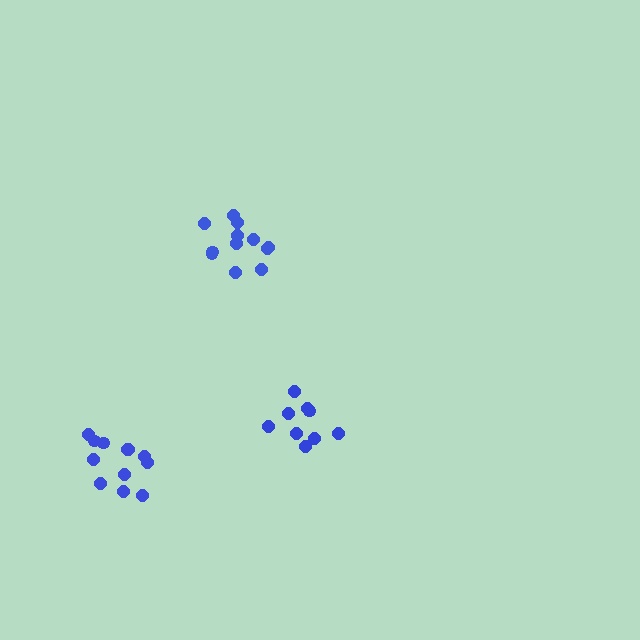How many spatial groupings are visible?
There are 3 spatial groupings.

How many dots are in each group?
Group 1: 12 dots, Group 2: 9 dots, Group 3: 12 dots (33 total).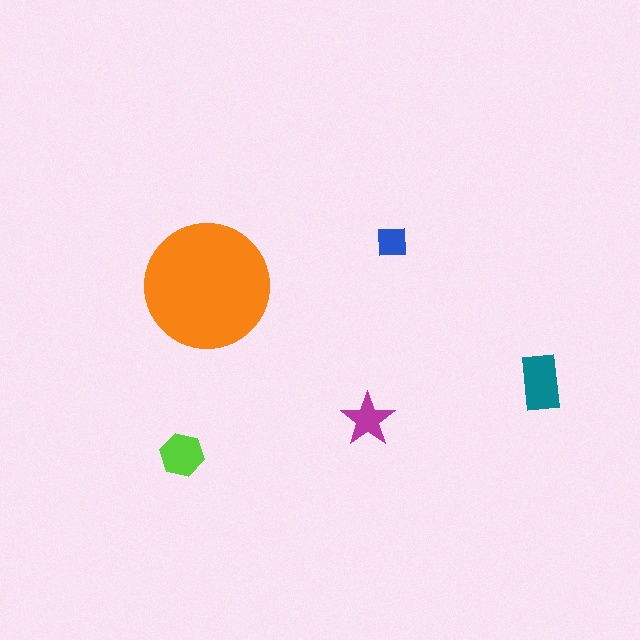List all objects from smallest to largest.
The blue square, the magenta star, the lime hexagon, the teal rectangle, the orange circle.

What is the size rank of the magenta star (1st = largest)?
4th.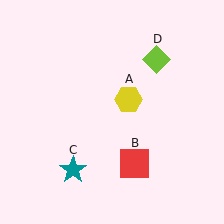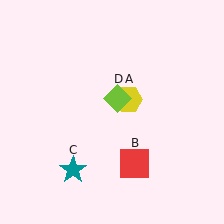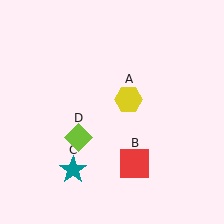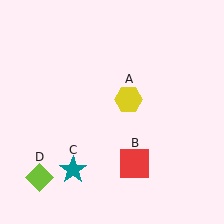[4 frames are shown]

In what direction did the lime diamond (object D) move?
The lime diamond (object D) moved down and to the left.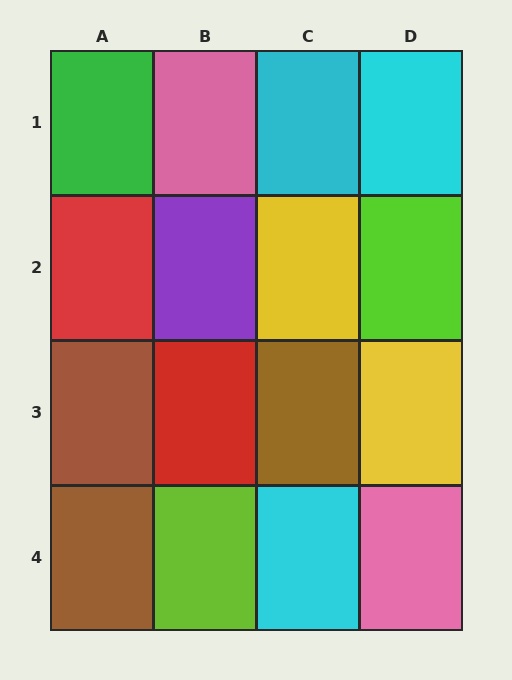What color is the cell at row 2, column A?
Red.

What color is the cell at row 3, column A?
Brown.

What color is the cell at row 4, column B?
Lime.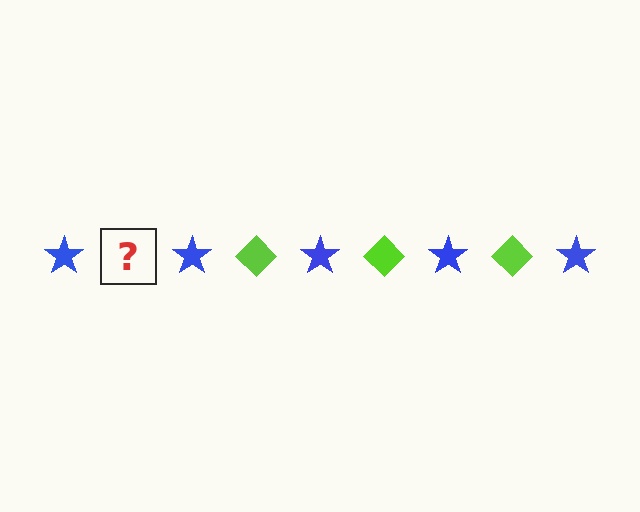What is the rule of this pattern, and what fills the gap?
The rule is that the pattern alternates between blue star and lime diamond. The gap should be filled with a lime diamond.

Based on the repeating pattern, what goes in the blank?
The blank should be a lime diamond.